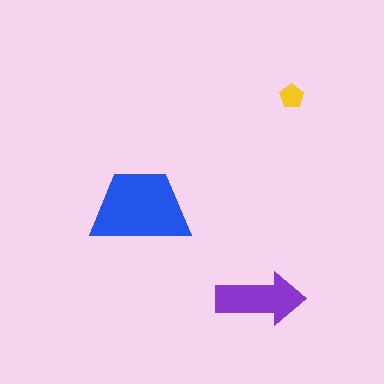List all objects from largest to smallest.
The blue trapezoid, the purple arrow, the yellow pentagon.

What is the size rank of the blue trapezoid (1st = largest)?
1st.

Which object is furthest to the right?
The yellow pentagon is rightmost.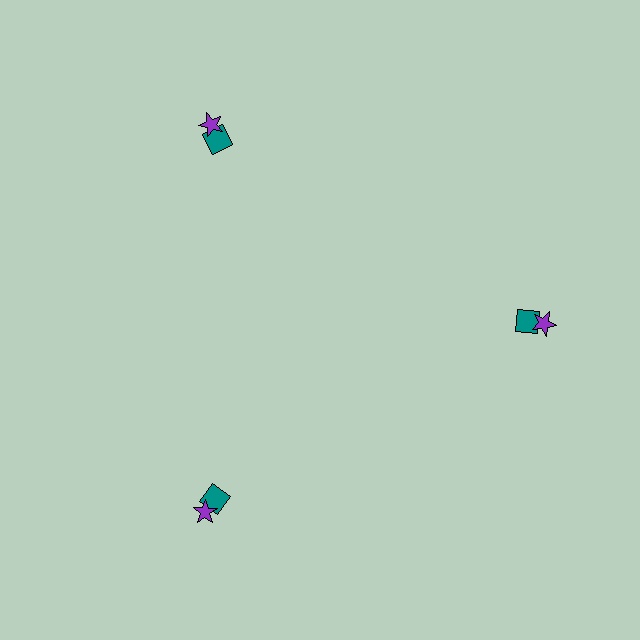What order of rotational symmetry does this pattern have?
This pattern has 3-fold rotational symmetry.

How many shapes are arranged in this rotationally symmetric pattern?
There are 6 shapes, arranged in 3 groups of 2.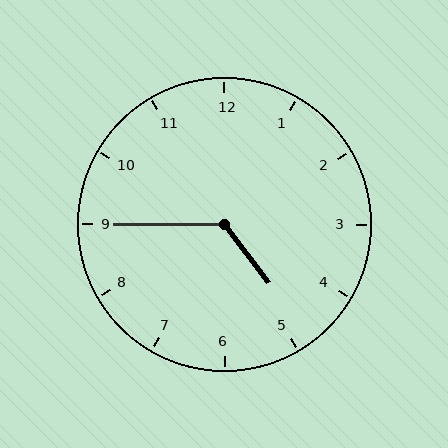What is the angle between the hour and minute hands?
Approximately 128 degrees.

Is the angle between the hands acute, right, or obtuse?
It is obtuse.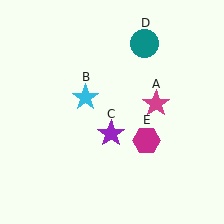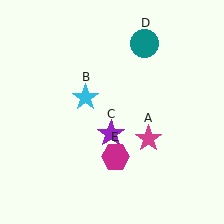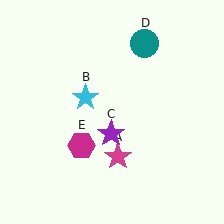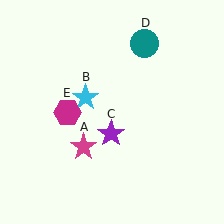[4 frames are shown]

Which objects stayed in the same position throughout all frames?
Cyan star (object B) and purple star (object C) and teal circle (object D) remained stationary.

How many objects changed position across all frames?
2 objects changed position: magenta star (object A), magenta hexagon (object E).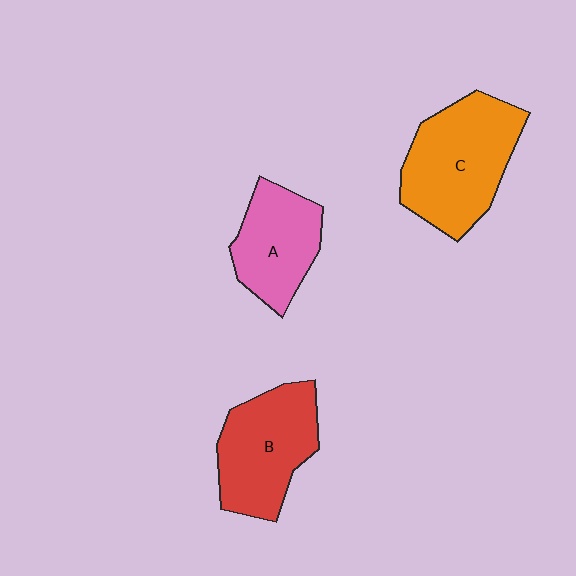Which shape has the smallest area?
Shape A (pink).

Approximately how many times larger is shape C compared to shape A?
Approximately 1.4 times.